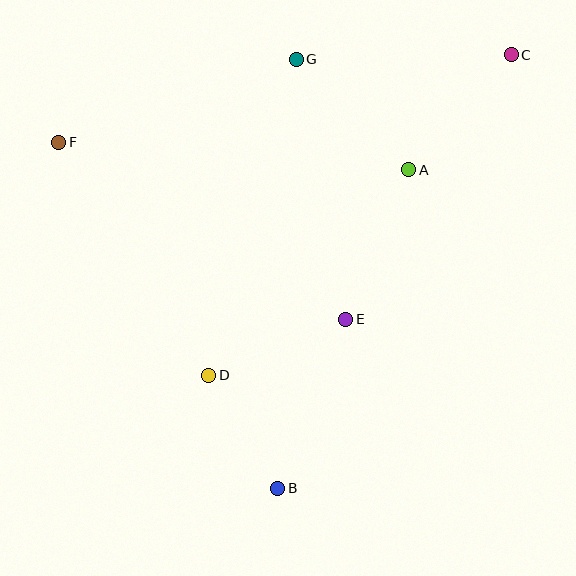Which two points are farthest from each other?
Points B and C are farthest from each other.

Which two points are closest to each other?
Points B and D are closest to each other.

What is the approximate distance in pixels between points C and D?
The distance between C and D is approximately 441 pixels.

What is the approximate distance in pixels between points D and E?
The distance between D and E is approximately 148 pixels.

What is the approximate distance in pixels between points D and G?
The distance between D and G is approximately 328 pixels.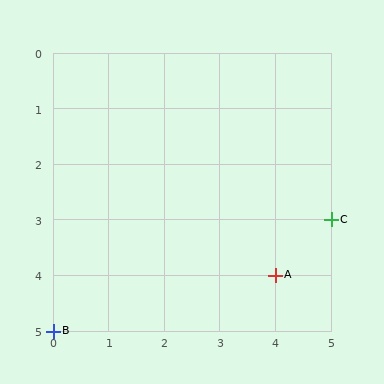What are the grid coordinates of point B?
Point B is at grid coordinates (0, 5).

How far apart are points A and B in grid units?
Points A and B are 4 columns and 1 row apart (about 4.1 grid units diagonally).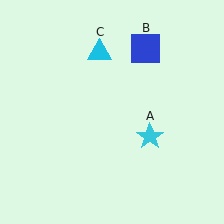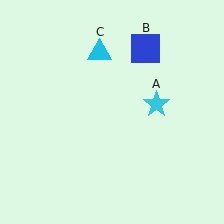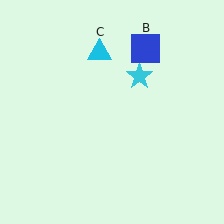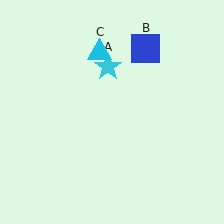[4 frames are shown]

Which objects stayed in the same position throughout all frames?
Blue square (object B) and cyan triangle (object C) remained stationary.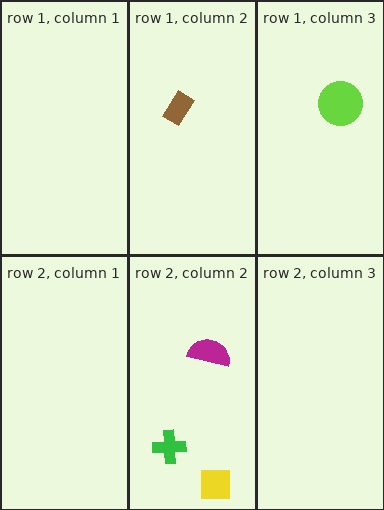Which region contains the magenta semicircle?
The row 2, column 2 region.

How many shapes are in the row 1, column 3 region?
1.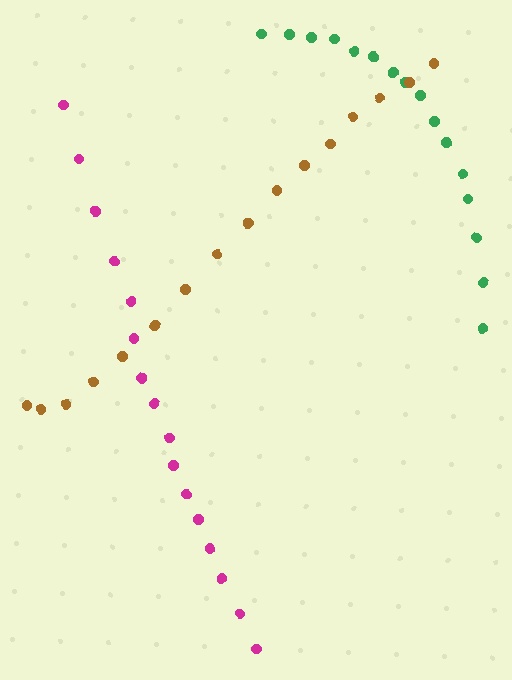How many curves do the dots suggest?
There are 3 distinct paths.